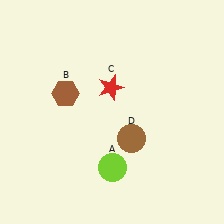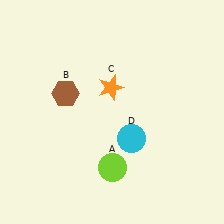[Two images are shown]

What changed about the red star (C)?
In Image 1, C is red. In Image 2, it changed to orange.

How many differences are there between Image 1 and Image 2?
There are 2 differences between the two images.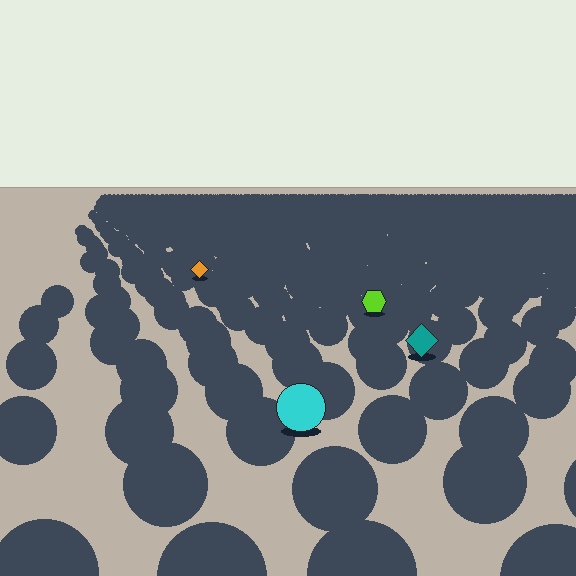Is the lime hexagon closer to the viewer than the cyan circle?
No. The cyan circle is closer — you can tell from the texture gradient: the ground texture is coarser near it.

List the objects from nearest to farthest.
From nearest to farthest: the cyan circle, the teal diamond, the lime hexagon, the orange diamond.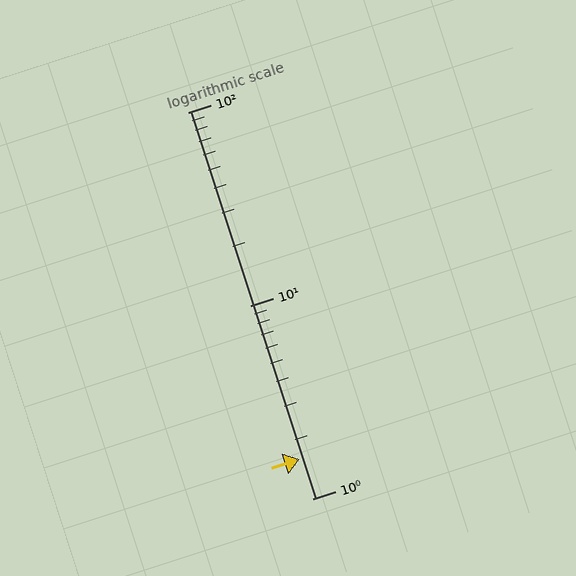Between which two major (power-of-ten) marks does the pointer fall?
The pointer is between 1 and 10.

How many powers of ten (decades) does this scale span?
The scale spans 2 decades, from 1 to 100.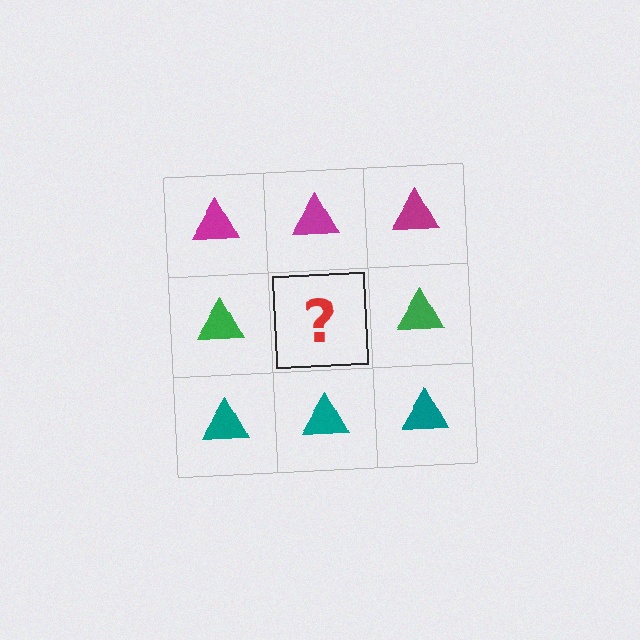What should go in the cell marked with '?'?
The missing cell should contain a green triangle.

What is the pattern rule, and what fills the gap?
The rule is that each row has a consistent color. The gap should be filled with a green triangle.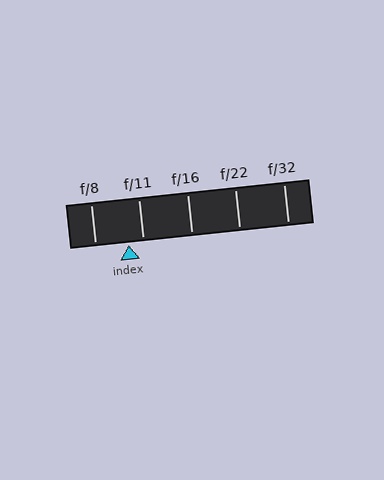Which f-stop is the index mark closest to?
The index mark is closest to f/11.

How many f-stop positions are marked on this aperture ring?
There are 5 f-stop positions marked.